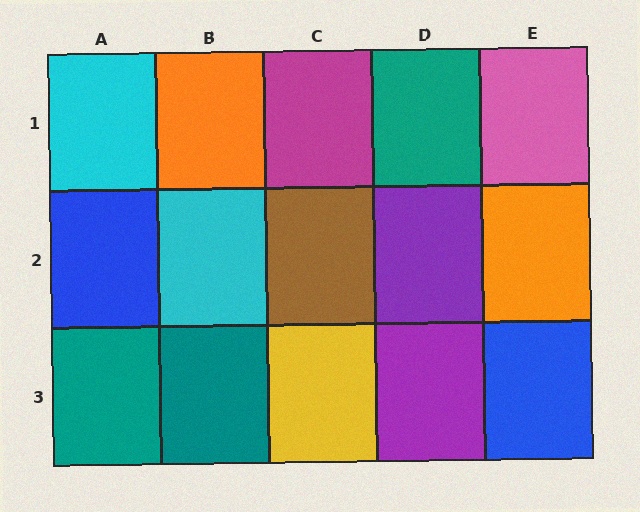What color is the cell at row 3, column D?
Purple.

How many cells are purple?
2 cells are purple.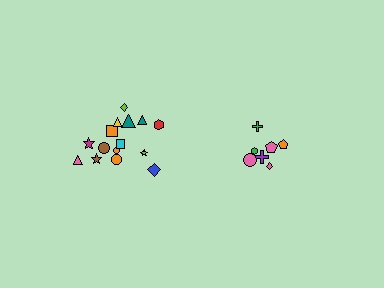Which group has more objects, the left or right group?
The left group.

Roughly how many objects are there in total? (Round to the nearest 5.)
Roughly 20 objects in total.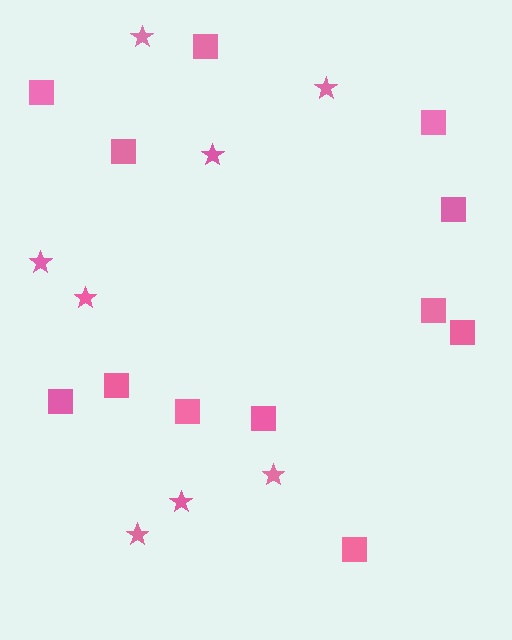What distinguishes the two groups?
There are 2 groups: one group of squares (12) and one group of stars (8).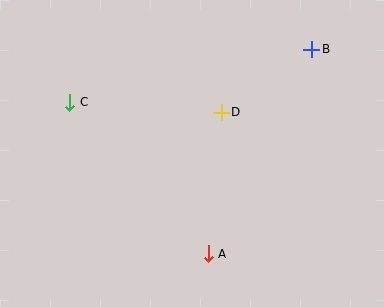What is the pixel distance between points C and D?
The distance between C and D is 152 pixels.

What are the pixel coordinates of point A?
Point A is at (208, 254).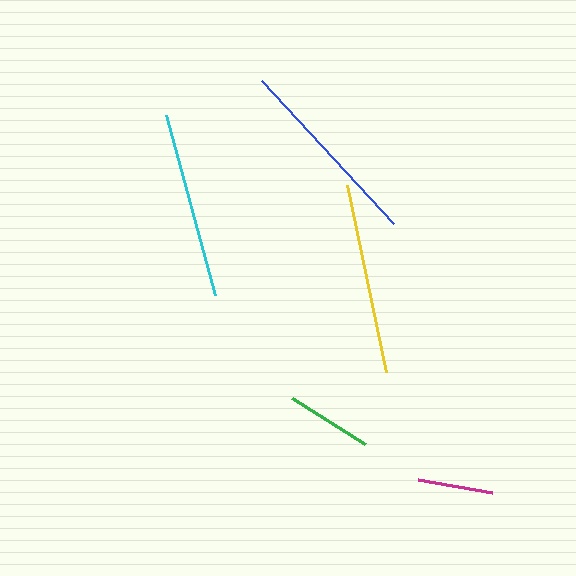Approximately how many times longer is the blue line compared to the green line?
The blue line is approximately 2.3 times the length of the green line.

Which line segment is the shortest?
The magenta line is the shortest at approximately 76 pixels.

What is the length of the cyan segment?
The cyan segment is approximately 187 pixels long.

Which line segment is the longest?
The blue line is the longest at approximately 195 pixels.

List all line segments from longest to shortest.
From longest to shortest: blue, yellow, cyan, green, magenta.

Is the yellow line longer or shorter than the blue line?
The blue line is longer than the yellow line.